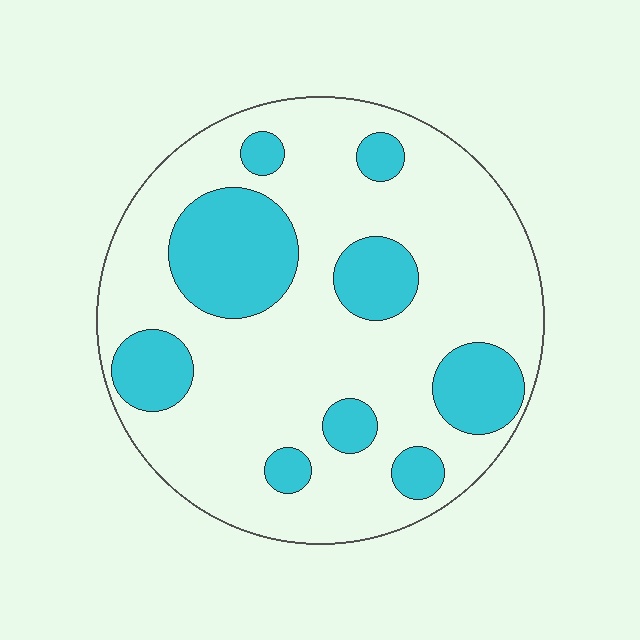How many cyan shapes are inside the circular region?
9.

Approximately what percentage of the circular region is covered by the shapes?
Approximately 25%.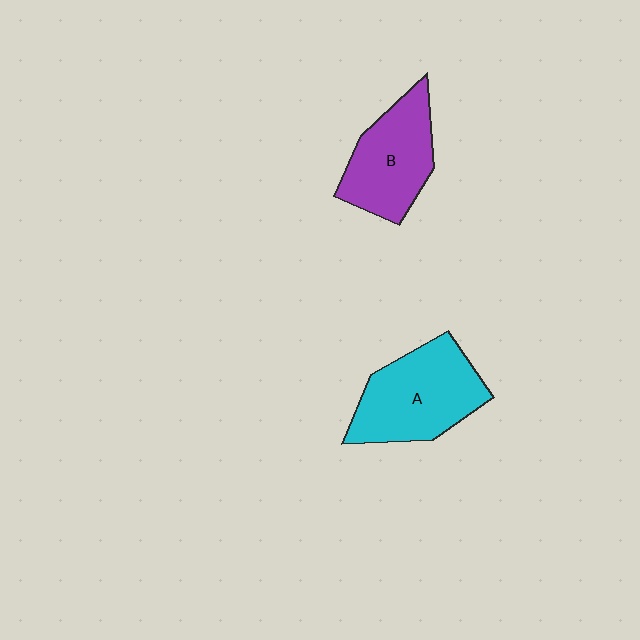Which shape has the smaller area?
Shape B (purple).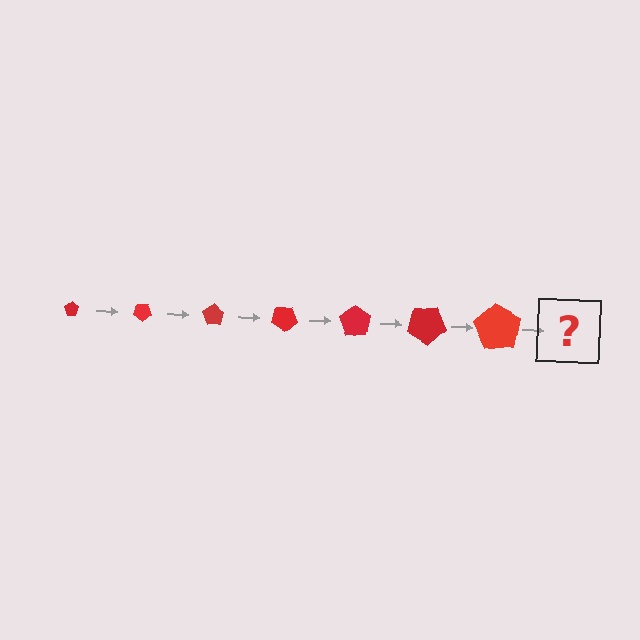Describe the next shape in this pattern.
It should be a pentagon, larger than the previous one and rotated 245 degrees from the start.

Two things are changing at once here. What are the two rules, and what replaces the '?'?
The two rules are that the pentagon grows larger each step and it rotates 35 degrees each step. The '?' should be a pentagon, larger than the previous one and rotated 245 degrees from the start.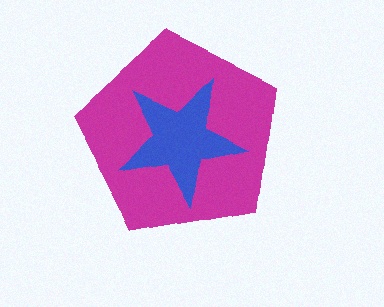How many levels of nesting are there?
2.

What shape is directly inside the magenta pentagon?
The blue star.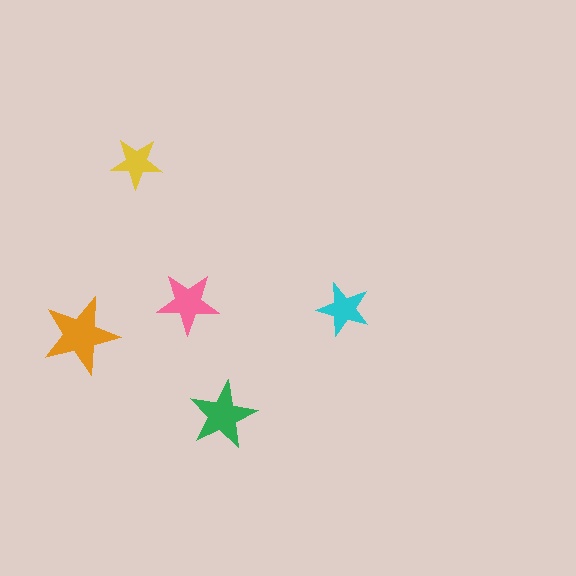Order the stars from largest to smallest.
the orange one, the green one, the pink one, the cyan one, the yellow one.